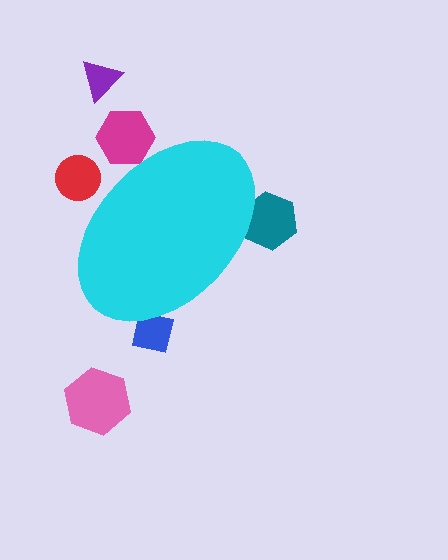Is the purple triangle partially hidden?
No, the purple triangle is fully visible.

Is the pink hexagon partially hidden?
No, the pink hexagon is fully visible.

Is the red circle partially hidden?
Yes, the red circle is partially hidden behind the cyan ellipse.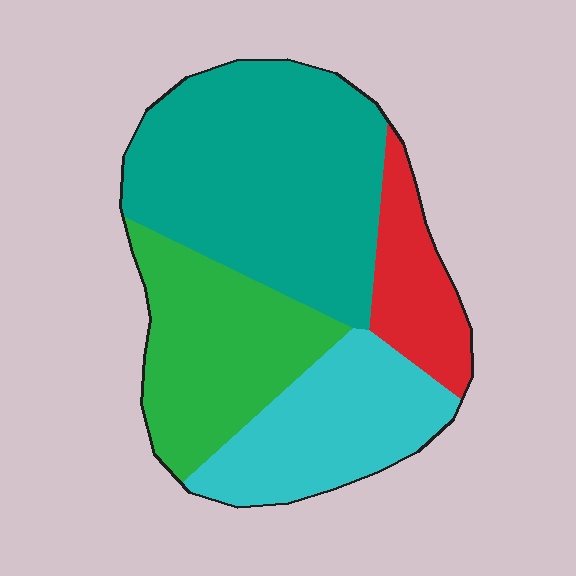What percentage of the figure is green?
Green takes up between a sixth and a third of the figure.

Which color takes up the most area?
Teal, at roughly 40%.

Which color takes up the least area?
Red, at roughly 10%.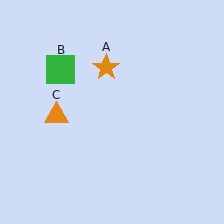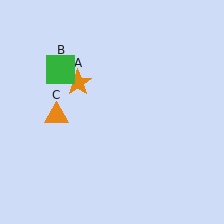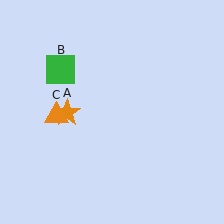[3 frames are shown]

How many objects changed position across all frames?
1 object changed position: orange star (object A).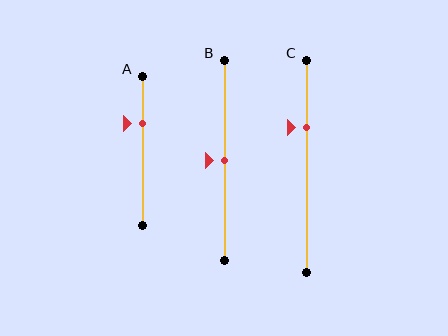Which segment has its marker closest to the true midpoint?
Segment B has its marker closest to the true midpoint.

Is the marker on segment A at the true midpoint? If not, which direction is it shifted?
No, the marker on segment A is shifted upward by about 18% of the segment length.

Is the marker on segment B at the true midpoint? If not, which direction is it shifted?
Yes, the marker on segment B is at the true midpoint.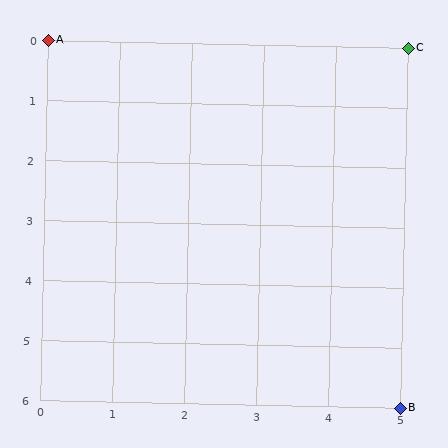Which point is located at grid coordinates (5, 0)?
Point C is at (5, 0).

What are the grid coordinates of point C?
Point C is at grid coordinates (5, 0).